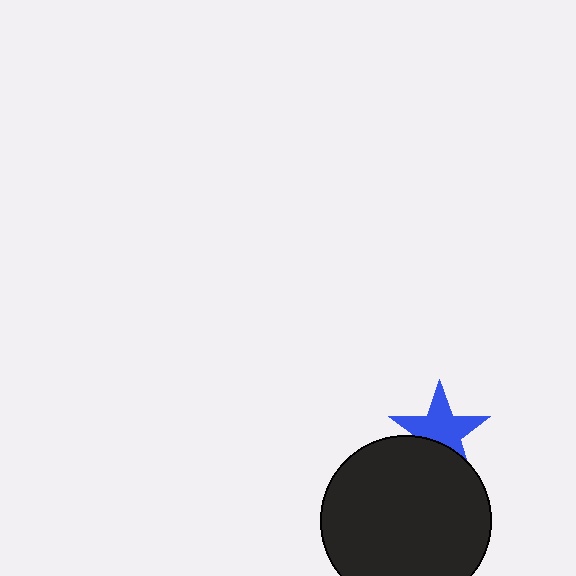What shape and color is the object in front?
The object in front is a black circle.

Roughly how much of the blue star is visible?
Most of it is visible (roughly 69%).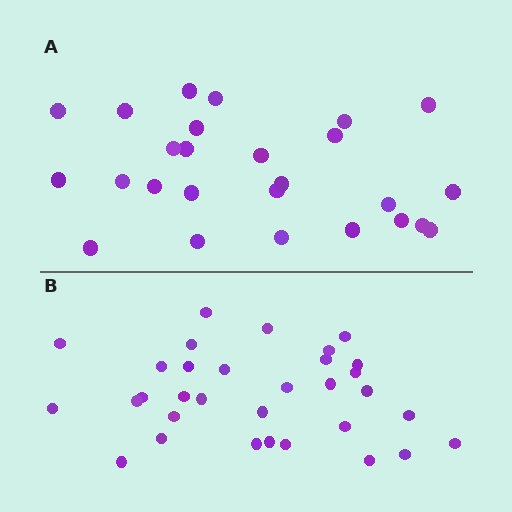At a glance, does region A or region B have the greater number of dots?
Region B (the bottom region) has more dots.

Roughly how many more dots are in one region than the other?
Region B has about 6 more dots than region A.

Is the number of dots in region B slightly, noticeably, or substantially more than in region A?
Region B has only slightly more — the two regions are fairly close. The ratio is roughly 1.2 to 1.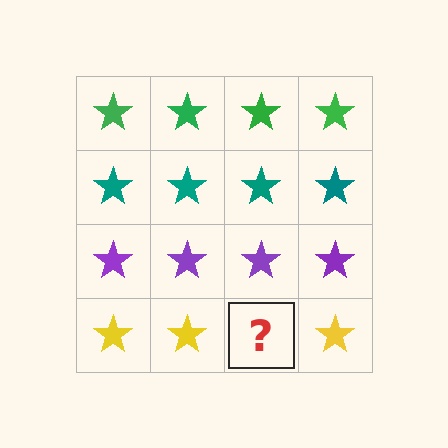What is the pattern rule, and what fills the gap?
The rule is that each row has a consistent color. The gap should be filled with a yellow star.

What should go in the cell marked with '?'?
The missing cell should contain a yellow star.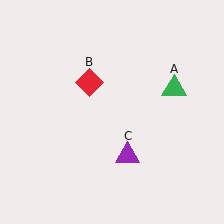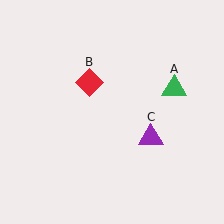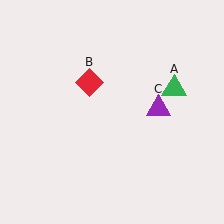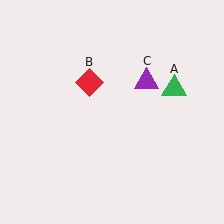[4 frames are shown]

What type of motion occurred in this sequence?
The purple triangle (object C) rotated counterclockwise around the center of the scene.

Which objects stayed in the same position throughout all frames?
Green triangle (object A) and red diamond (object B) remained stationary.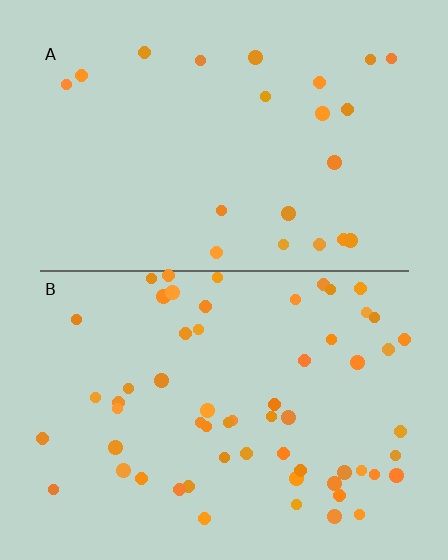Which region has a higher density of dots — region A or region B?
B (the bottom).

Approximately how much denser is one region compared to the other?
Approximately 2.8× — region B over region A.